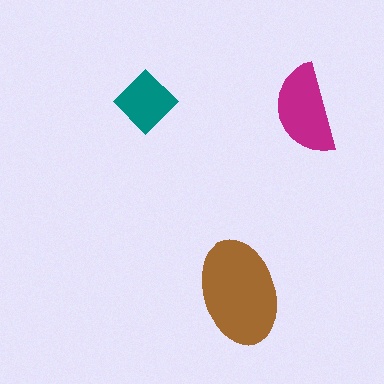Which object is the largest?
The brown ellipse.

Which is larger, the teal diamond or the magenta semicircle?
The magenta semicircle.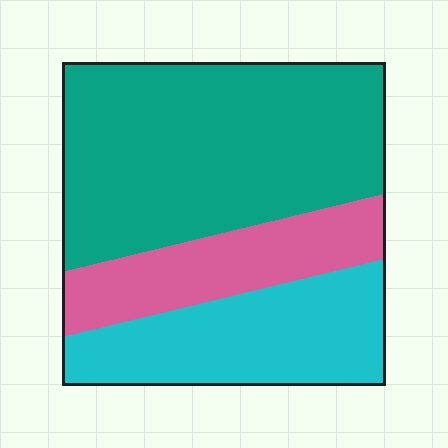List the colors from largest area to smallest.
From largest to smallest: teal, cyan, pink.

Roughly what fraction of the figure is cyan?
Cyan takes up between a sixth and a third of the figure.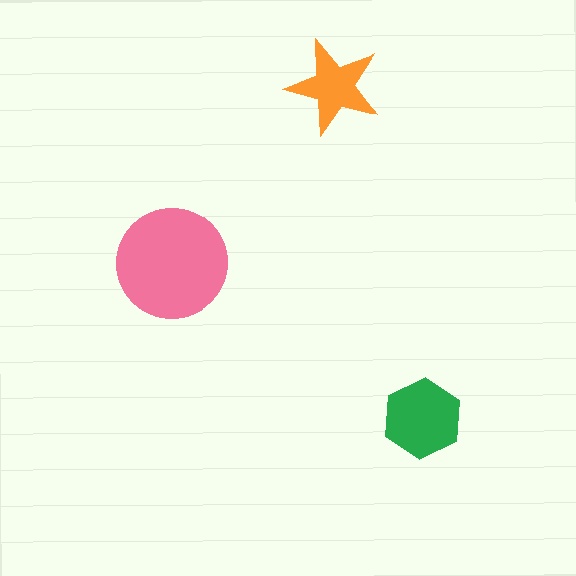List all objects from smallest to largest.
The orange star, the green hexagon, the pink circle.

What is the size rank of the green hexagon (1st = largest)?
2nd.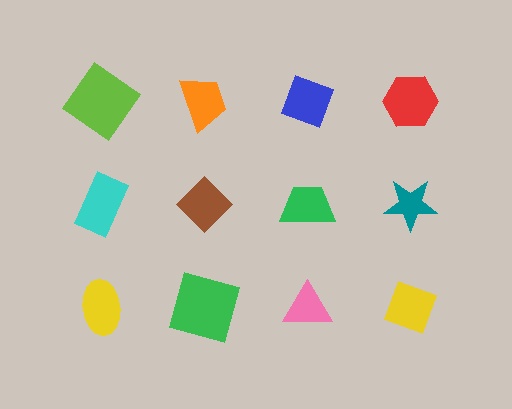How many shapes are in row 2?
4 shapes.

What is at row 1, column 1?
A lime diamond.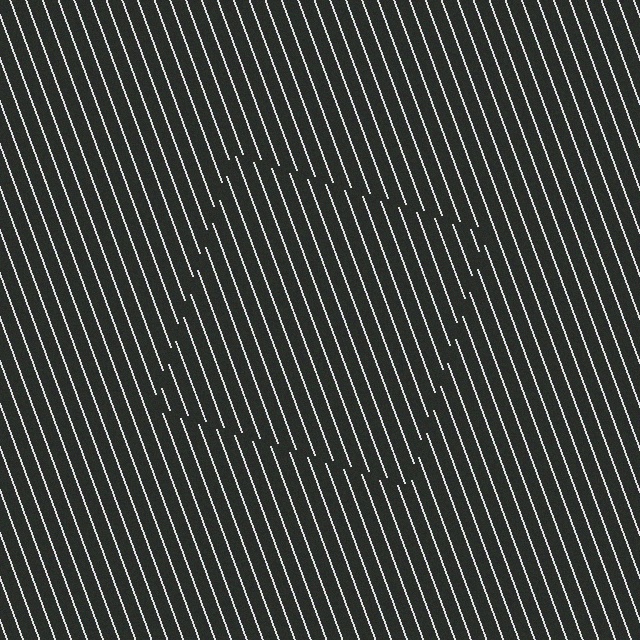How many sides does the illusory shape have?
4 sides — the line-ends trace a square.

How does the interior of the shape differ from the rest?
The interior of the shape contains the same grating, shifted by half a period — the contour is defined by the phase discontinuity where line-ends from the inner and outer gratings abut.